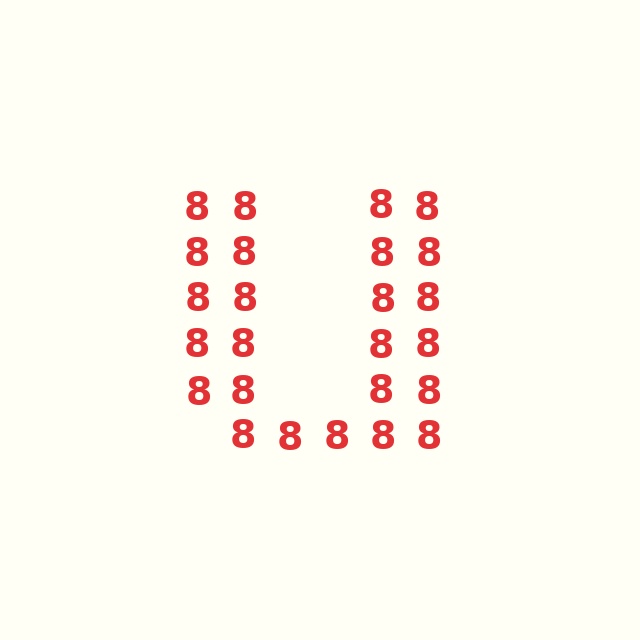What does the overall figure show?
The overall figure shows the letter U.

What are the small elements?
The small elements are digit 8's.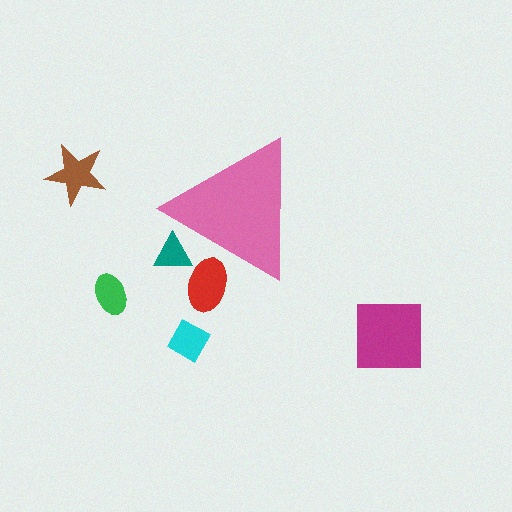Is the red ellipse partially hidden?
Yes, the red ellipse is partially hidden behind the pink triangle.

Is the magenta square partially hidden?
No, the magenta square is fully visible.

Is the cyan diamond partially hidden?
No, the cyan diamond is fully visible.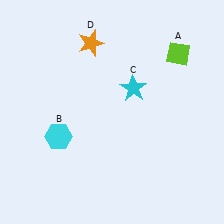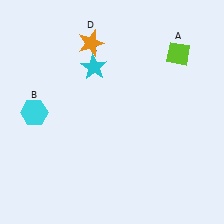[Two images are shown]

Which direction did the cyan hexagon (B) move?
The cyan hexagon (B) moved left.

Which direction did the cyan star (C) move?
The cyan star (C) moved left.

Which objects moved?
The objects that moved are: the cyan hexagon (B), the cyan star (C).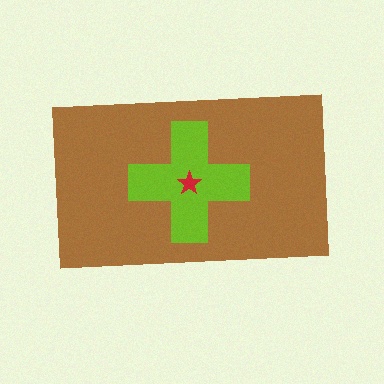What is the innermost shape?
The red star.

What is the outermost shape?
The brown rectangle.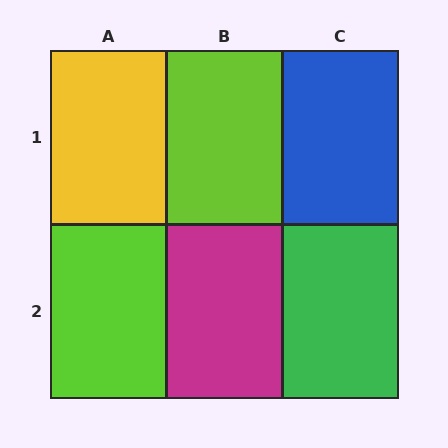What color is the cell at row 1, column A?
Yellow.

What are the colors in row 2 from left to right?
Lime, magenta, green.